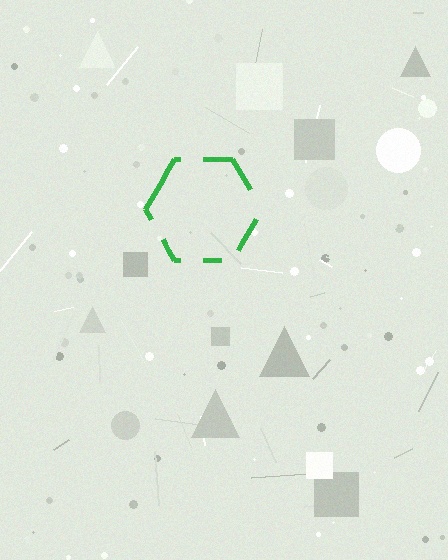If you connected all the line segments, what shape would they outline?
They would outline a hexagon.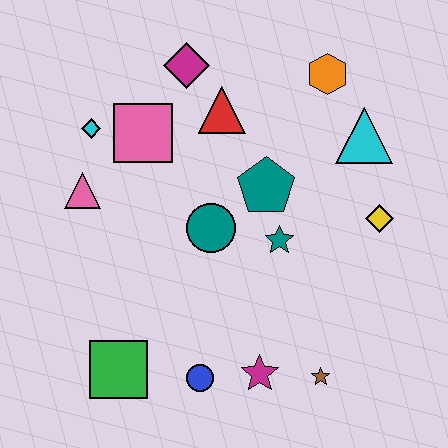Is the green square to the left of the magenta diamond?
Yes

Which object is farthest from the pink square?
The brown star is farthest from the pink square.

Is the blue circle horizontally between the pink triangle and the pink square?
No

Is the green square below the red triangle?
Yes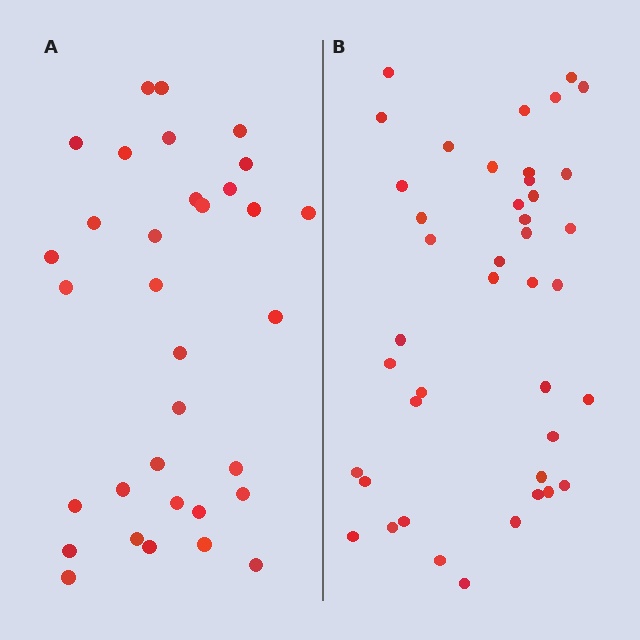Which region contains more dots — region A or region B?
Region B (the right region) has more dots.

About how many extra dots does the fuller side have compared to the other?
Region B has roughly 8 or so more dots than region A.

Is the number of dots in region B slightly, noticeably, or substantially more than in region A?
Region B has noticeably more, but not dramatically so. The ratio is roughly 1.3 to 1.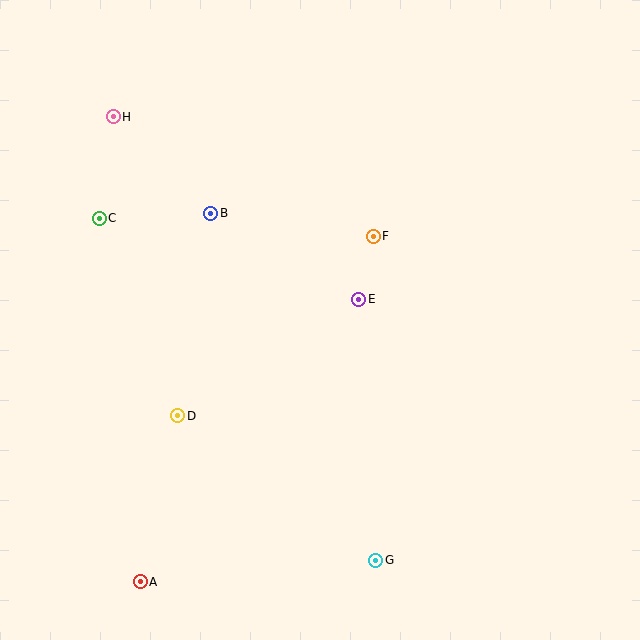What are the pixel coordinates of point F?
Point F is at (373, 236).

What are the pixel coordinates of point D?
Point D is at (178, 416).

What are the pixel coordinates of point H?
Point H is at (113, 117).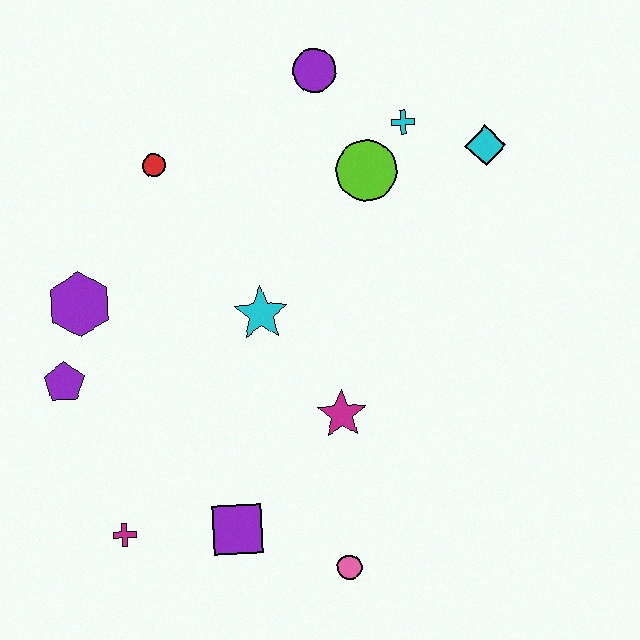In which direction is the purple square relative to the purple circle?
The purple square is below the purple circle.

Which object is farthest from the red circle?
The pink circle is farthest from the red circle.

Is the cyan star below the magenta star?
No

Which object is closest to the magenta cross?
The purple square is closest to the magenta cross.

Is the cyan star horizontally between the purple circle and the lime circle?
No